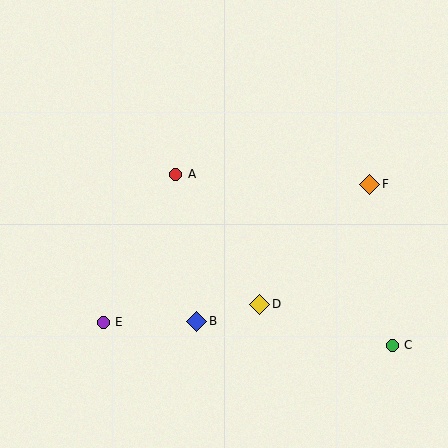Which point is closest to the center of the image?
Point A at (175, 174) is closest to the center.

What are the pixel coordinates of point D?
Point D is at (260, 304).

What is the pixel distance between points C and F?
The distance between C and F is 162 pixels.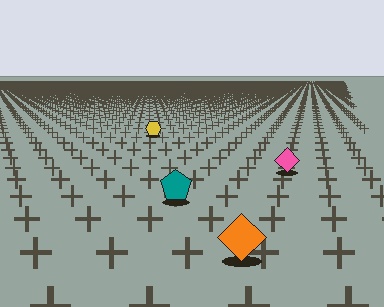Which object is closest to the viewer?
The orange diamond is closest. The texture marks near it are larger and more spread out.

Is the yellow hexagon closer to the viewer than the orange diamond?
No. The orange diamond is closer — you can tell from the texture gradient: the ground texture is coarser near it.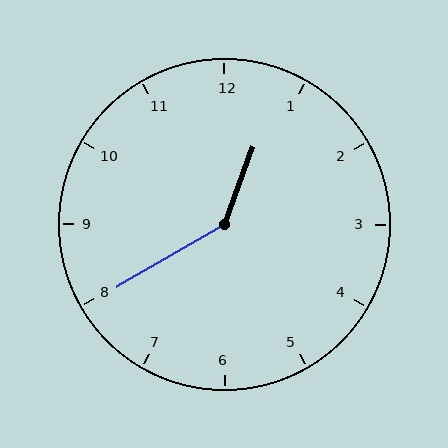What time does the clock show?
12:40.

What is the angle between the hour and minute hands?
Approximately 140 degrees.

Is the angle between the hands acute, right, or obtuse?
It is obtuse.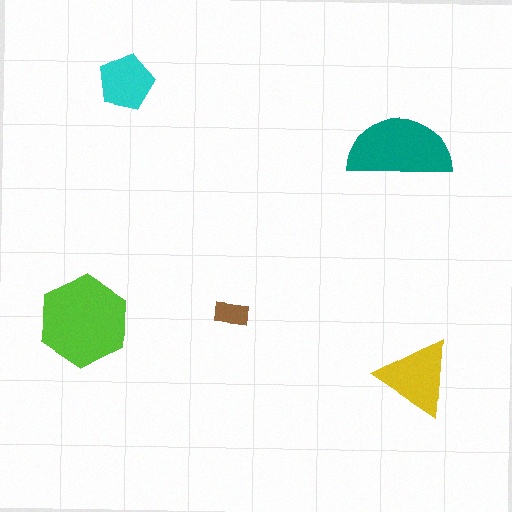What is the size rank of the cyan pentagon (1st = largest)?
4th.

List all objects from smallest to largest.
The brown rectangle, the cyan pentagon, the yellow triangle, the teal semicircle, the lime hexagon.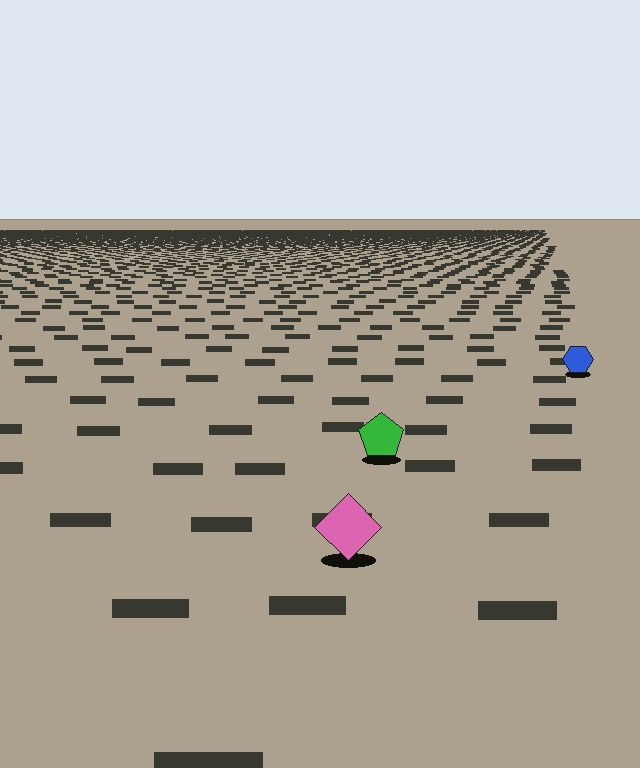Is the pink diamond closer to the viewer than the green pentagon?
Yes. The pink diamond is closer — you can tell from the texture gradient: the ground texture is coarser near it.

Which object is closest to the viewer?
The pink diamond is closest. The texture marks near it are larger and more spread out.